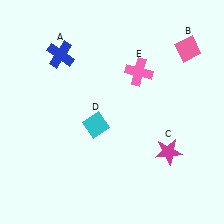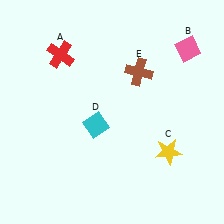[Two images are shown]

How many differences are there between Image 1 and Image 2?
There are 3 differences between the two images.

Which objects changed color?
A changed from blue to red. C changed from magenta to yellow. E changed from pink to brown.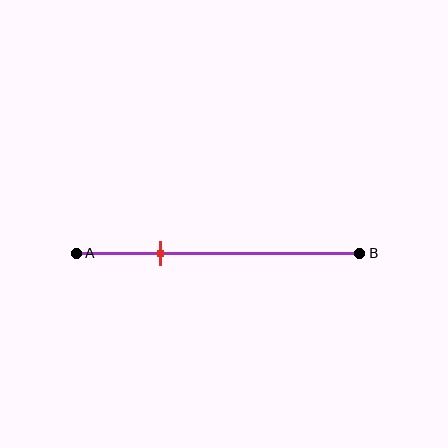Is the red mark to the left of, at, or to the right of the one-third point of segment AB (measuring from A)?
The red mark is to the left of the one-third point of segment AB.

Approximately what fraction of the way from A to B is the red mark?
The red mark is approximately 30% of the way from A to B.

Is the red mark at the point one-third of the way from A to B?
No, the mark is at about 30% from A, not at the 33% one-third point.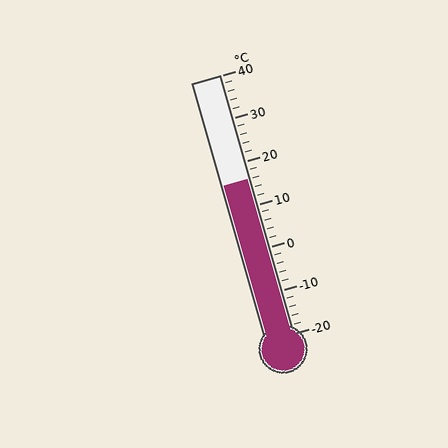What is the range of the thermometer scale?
The thermometer scale ranges from -20°C to 40°C.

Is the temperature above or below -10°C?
The temperature is above -10°C.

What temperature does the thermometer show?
The thermometer shows approximately 16°C.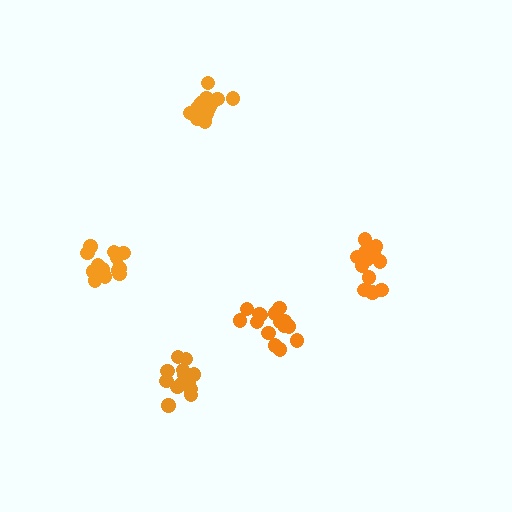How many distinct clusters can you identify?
There are 5 distinct clusters.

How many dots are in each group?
Group 1: 13 dots, Group 2: 14 dots, Group 3: 13 dots, Group 4: 16 dots, Group 5: 13 dots (69 total).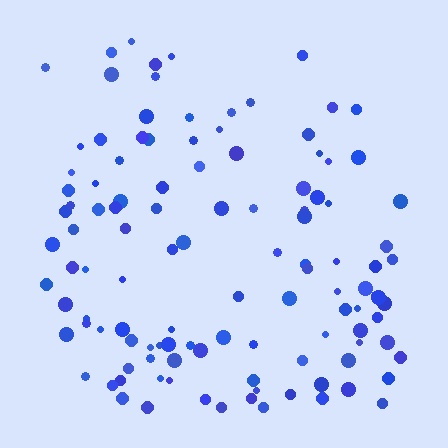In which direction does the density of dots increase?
From top to bottom, with the bottom side densest.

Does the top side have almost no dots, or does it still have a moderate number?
Still a moderate number, just noticeably fewer than the bottom.